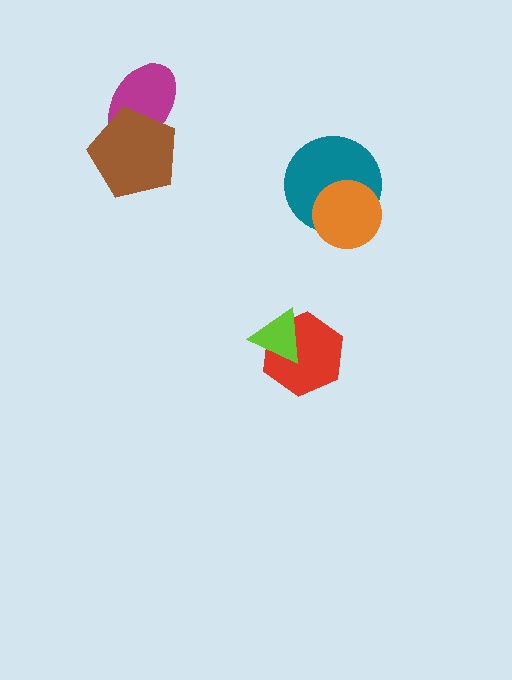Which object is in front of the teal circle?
The orange circle is in front of the teal circle.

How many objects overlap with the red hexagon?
1 object overlaps with the red hexagon.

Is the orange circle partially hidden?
No, no other shape covers it.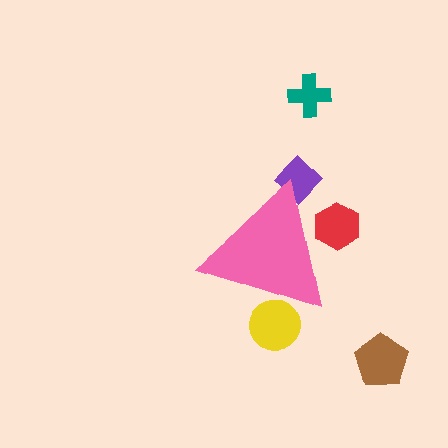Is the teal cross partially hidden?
No, the teal cross is fully visible.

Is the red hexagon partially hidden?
Yes, the red hexagon is partially hidden behind the pink triangle.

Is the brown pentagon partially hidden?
No, the brown pentagon is fully visible.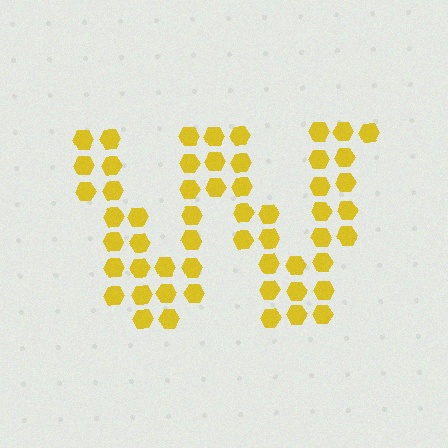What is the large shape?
The large shape is the letter W.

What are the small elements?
The small elements are hexagons.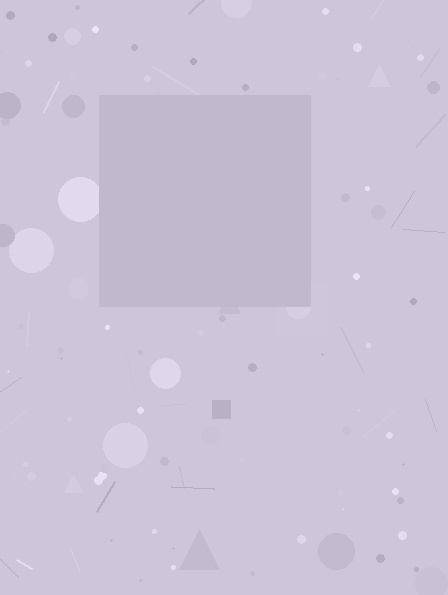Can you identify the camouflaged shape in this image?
The camouflaged shape is a square.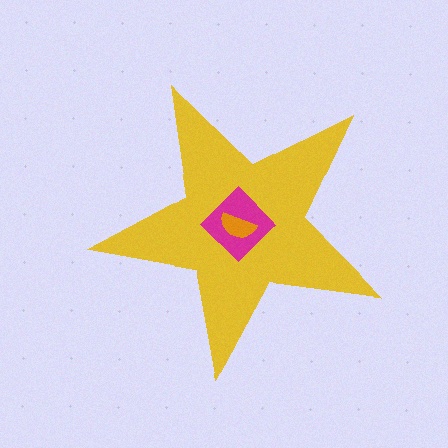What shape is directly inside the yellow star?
The magenta diamond.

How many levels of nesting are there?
3.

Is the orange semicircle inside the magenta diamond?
Yes.